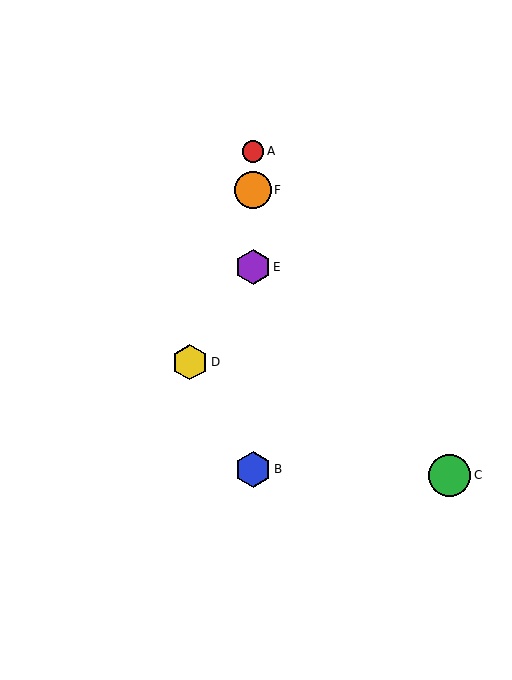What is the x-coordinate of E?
Object E is at x≈253.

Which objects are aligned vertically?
Objects A, B, E, F are aligned vertically.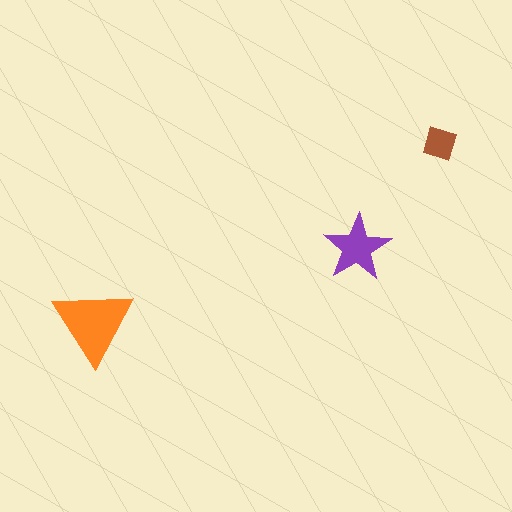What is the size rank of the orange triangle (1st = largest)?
1st.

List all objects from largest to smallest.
The orange triangle, the purple star, the brown square.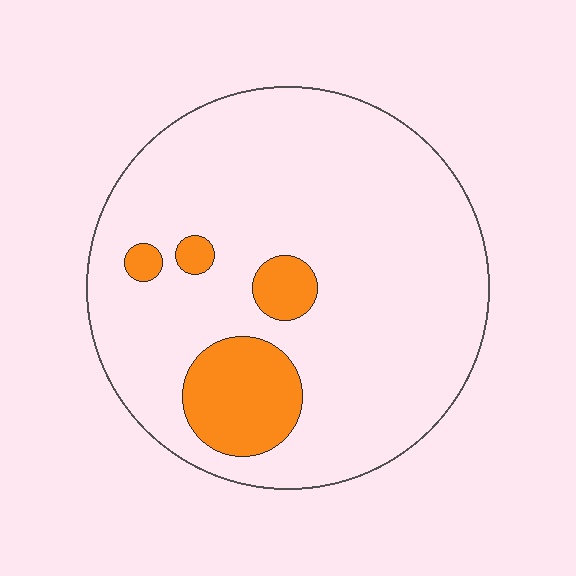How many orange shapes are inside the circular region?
4.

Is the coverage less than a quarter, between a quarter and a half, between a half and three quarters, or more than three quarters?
Less than a quarter.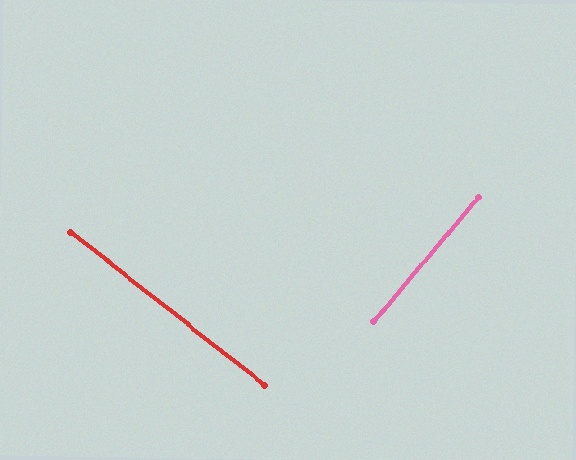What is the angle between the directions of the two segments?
Approximately 88 degrees.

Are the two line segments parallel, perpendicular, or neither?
Perpendicular — they meet at approximately 88°.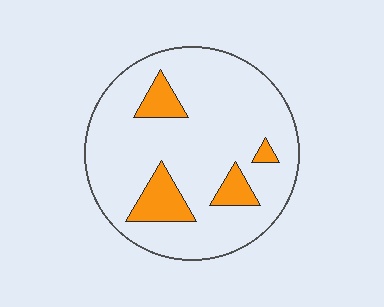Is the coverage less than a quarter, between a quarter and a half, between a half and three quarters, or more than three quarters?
Less than a quarter.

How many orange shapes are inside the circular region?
4.